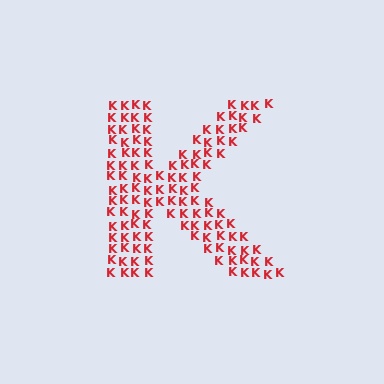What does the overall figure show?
The overall figure shows the letter K.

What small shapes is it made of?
It is made of small letter K's.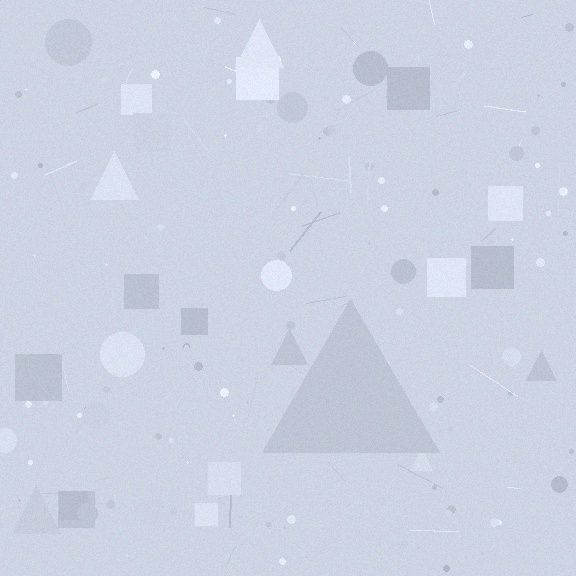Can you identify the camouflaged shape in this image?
The camouflaged shape is a triangle.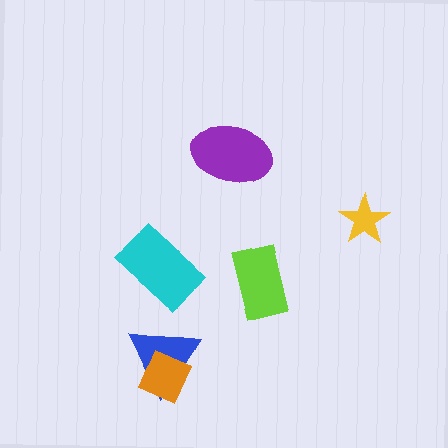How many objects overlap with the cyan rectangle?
0 objects overlap with the cyan rectangle.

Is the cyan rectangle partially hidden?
No, no other shape covers it.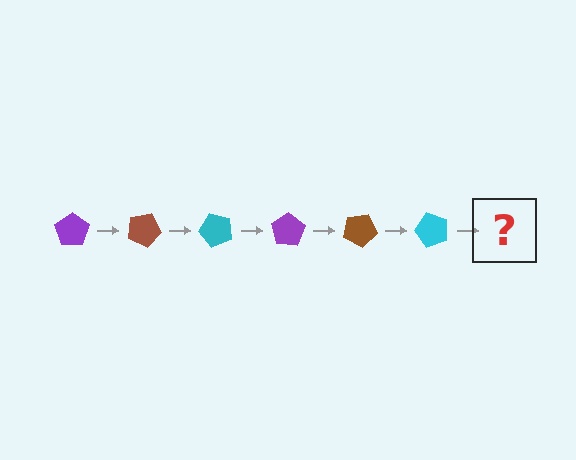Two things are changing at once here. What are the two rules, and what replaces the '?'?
The two rules are that it rotates 25 degrees each step and the color cycles through purple, brown, and cyan. The '?' should be a purple pentagon, rotated 150 degrees from the start.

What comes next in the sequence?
The next element should be a purple pentagon, rotated 150 degrees from the start.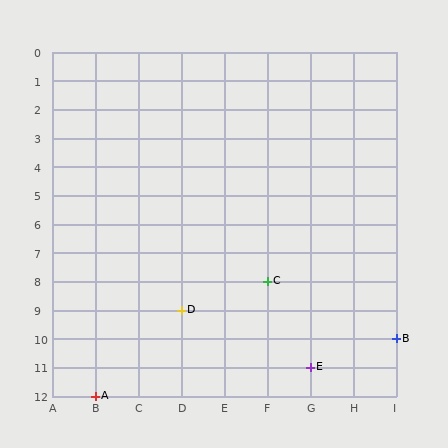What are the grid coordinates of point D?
Point D is at grid coordinates (D, 9).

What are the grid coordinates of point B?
Point B is at grid coordinates (I, 10).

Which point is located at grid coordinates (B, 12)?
Point A is at (B, 12).